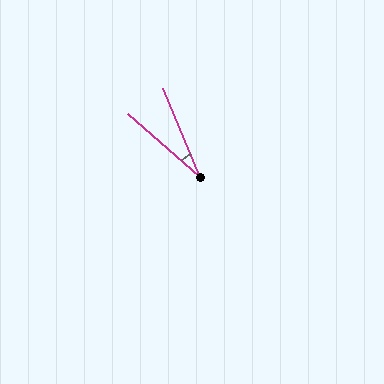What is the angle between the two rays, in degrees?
Approximately 26 degrees.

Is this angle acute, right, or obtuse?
It is acute.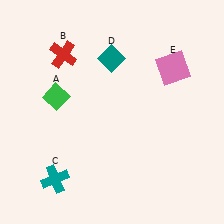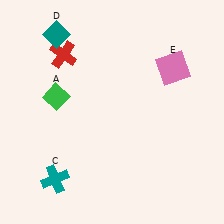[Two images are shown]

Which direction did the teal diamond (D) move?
The teal diamond (D) moved left.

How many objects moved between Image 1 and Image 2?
1 object moved between the two images.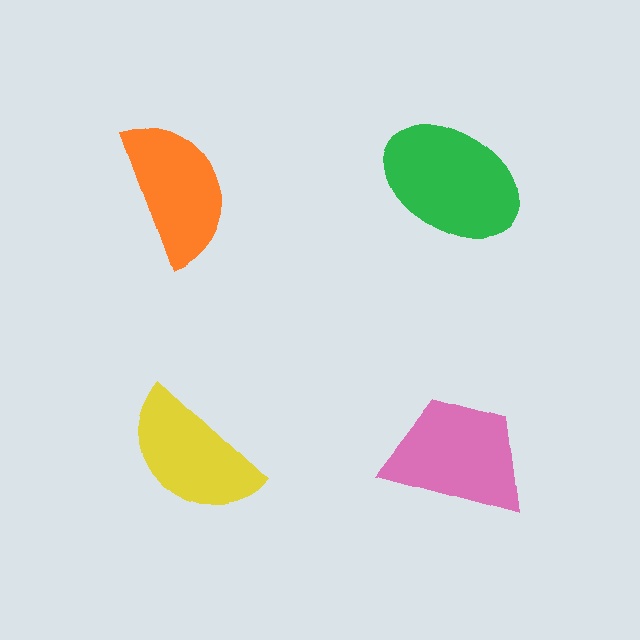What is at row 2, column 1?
A yellow semicircle.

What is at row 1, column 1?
An orange semicircle.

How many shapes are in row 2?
2 shapes.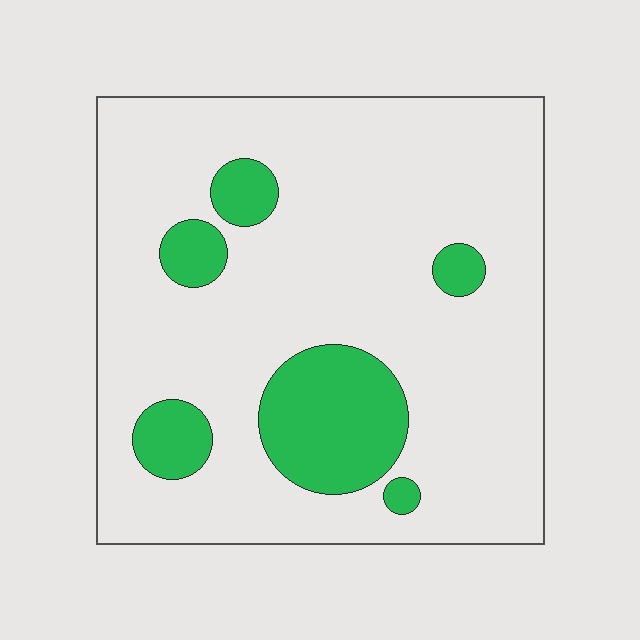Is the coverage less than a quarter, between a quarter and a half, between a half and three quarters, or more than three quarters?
Less than a quarter.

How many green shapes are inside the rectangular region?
6.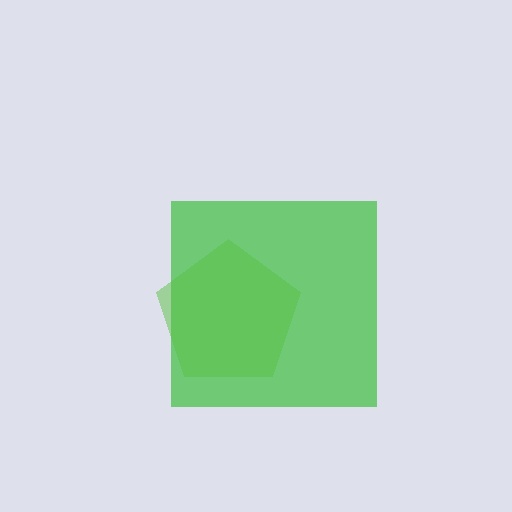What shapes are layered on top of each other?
The layered shapes are: a green square, a lime pentagon.